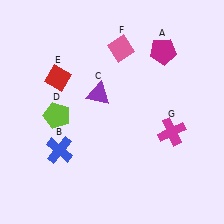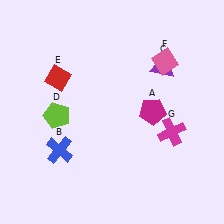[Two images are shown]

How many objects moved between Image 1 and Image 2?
3 objects moved between the two images.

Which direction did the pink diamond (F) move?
The pink diamond (F) moved right.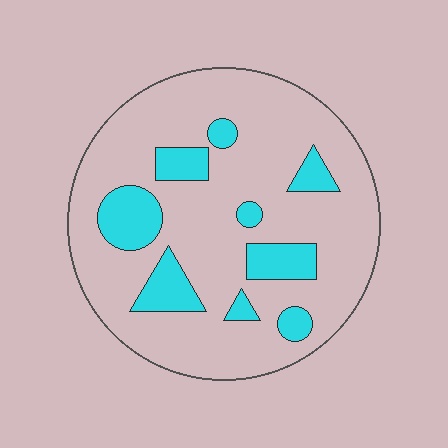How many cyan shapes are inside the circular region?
9.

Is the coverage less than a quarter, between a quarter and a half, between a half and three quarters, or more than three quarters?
Less than a quarter.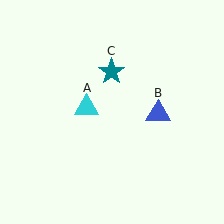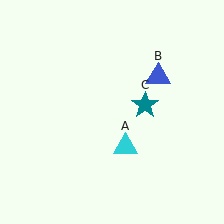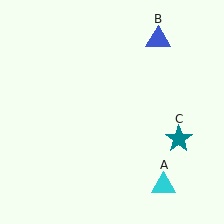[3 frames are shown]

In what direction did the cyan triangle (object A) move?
The cyan triangle (object A) moved down and to the right.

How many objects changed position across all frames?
3 objects changed position: cyan triangle (object A), blue triangle (object B), teal star (object C).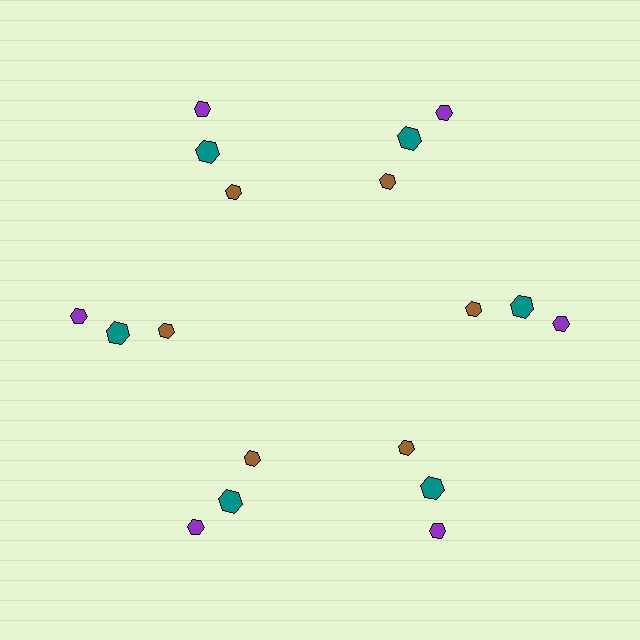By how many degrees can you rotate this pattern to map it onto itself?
The pattern maps onto itself every 60 degrees of rotation.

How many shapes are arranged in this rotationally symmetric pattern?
There are 18 shapes, arranged in 6 groups of 3.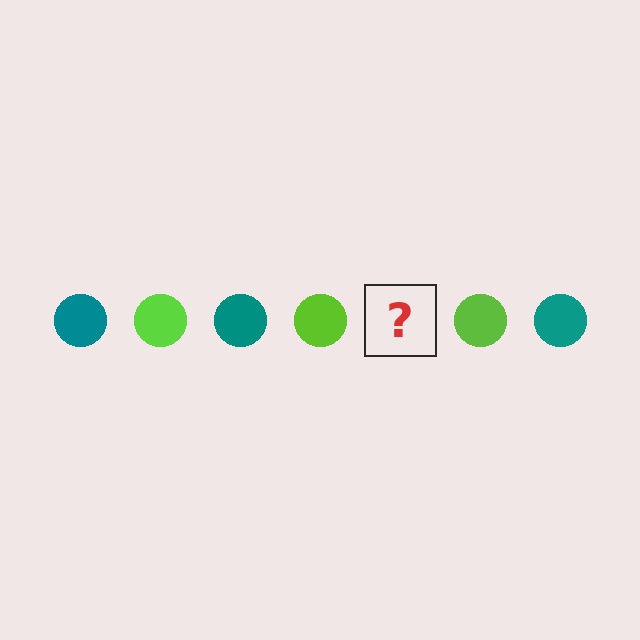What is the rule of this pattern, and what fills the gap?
The rule is that the pattern cycles through teal, lime circles. The gap should be filled with a teal circle.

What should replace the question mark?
The question mark should be replaced with a teal circle.